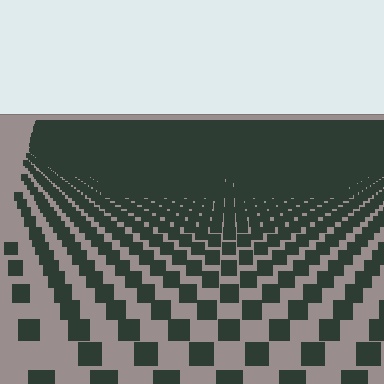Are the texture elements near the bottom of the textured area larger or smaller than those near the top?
Larger. Near the bottom, elements are closer to the viewer and appear at a bigger on-screen size.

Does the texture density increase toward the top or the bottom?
Density increases toward the top.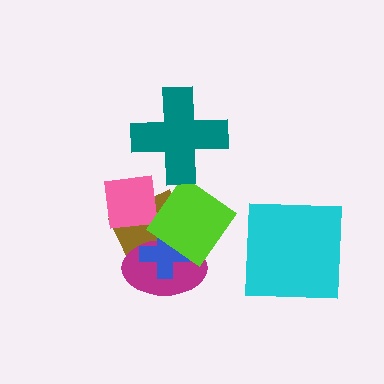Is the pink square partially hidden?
Yes, it is partially covered by another shape.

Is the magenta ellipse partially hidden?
Yes, it is partially covered by another shape.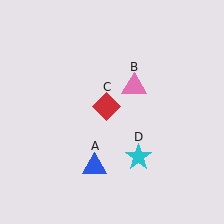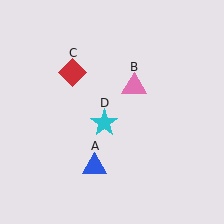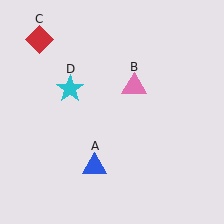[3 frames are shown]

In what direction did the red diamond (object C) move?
The red diamond (object C) moved up and to the left.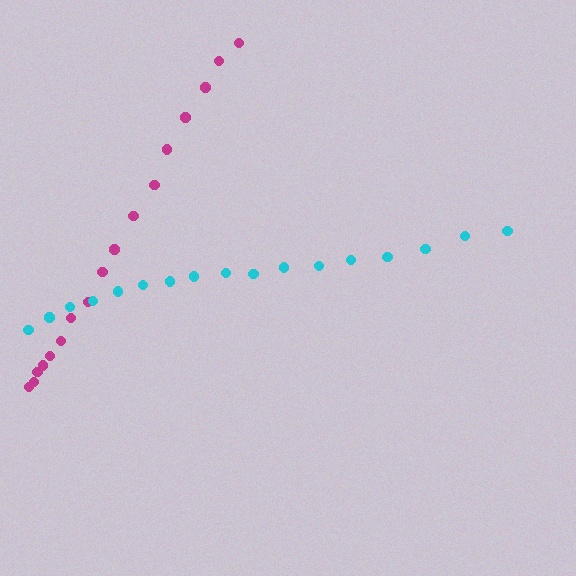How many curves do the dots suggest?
There are 2 distinct paths.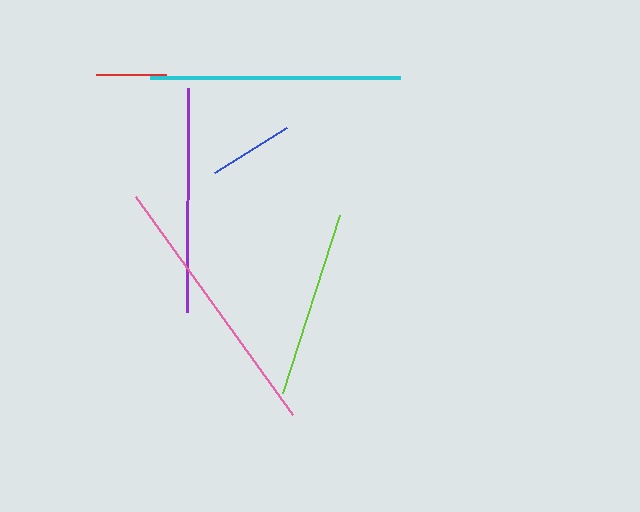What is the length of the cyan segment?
The cyan segment is approximately 250 pixels long.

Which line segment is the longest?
The pink line is the longest at approximately 268 pixels.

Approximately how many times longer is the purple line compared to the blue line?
The purple line is approximately 2.6 times the length of the blue line.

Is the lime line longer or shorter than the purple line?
The purple line is longer than the lime line.